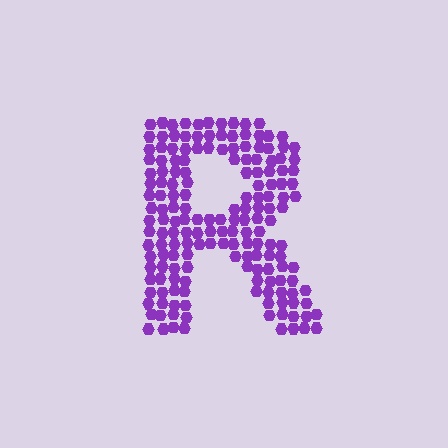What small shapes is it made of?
It is made of small hexagons.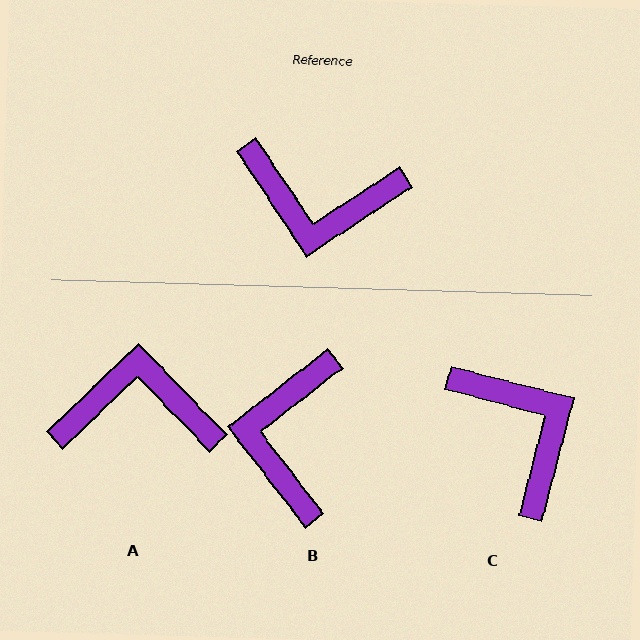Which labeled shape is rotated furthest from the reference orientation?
A, about 169 degrees away.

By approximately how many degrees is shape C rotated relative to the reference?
Approximately 132 degrees counter-clockwise.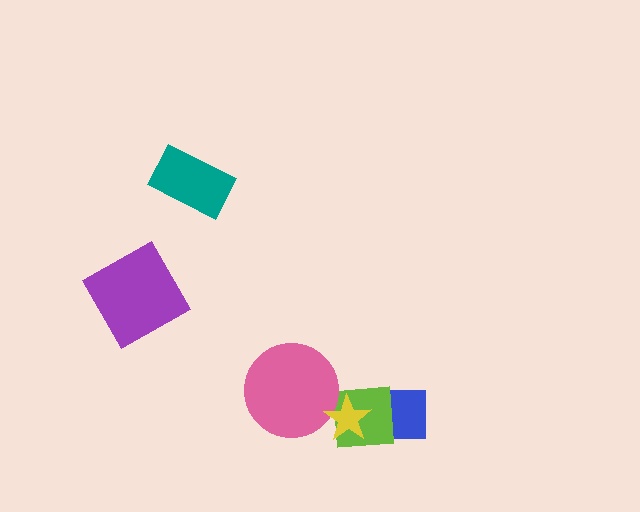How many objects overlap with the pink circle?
2 objects overlap with the pink circle.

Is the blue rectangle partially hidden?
Yes, it is partially covered by another shape.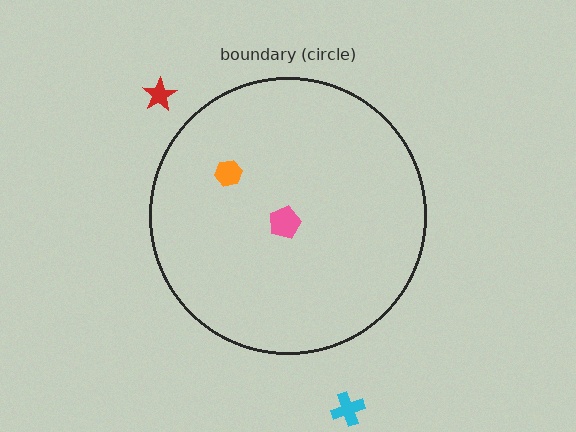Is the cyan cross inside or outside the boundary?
Outside.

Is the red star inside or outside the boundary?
Outside.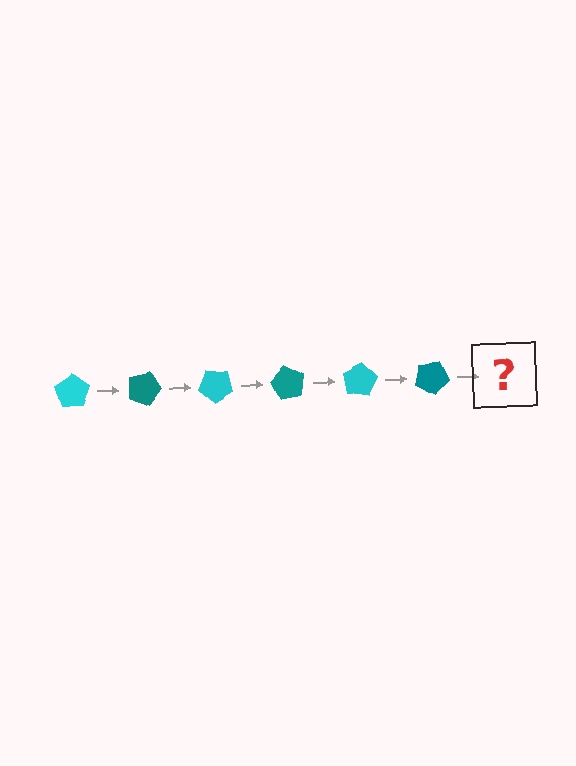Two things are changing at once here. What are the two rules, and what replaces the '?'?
The two rules are that it rotates 20 degrees each step and the color cycles through cyan and teal. The '?' should be a cyan pentagon, rotated 120 degrees from the start.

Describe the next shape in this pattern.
It should be a cyan pentagon, rotated 120 degrees from the start.